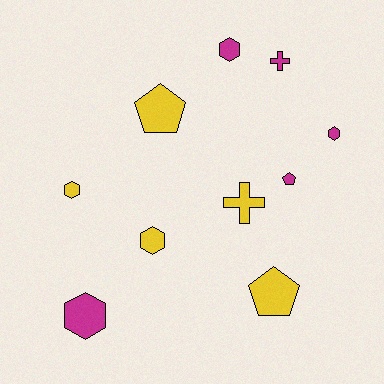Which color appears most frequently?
Yellow, with 5 objects.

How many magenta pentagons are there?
There is 1 magenta pentagon.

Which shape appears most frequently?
Hexagon, with 5 objects.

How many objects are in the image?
There are 10 objects.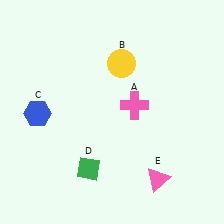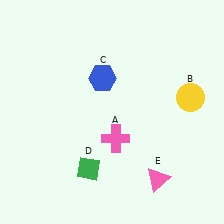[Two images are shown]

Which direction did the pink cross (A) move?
The pink cross (A) moved down.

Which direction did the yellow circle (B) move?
The yellow circle (B) moved right.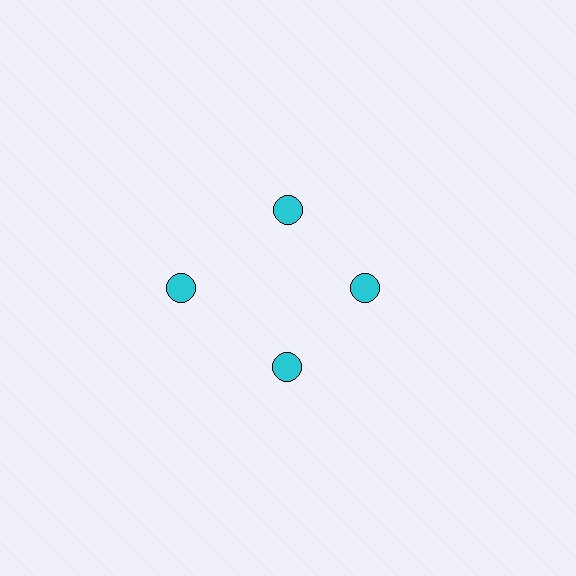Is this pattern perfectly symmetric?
No. The 4 cyan circles are arranged in a ring, but one element near the 9 o'clock position is pushed outward from the center, breaking the 4-fold rotational symmetry.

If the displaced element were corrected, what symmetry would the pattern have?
It would have 4-fold rotational symmetry — the pattern would map onto itself every 90 degrees.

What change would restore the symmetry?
The symmetry would be restored by moving it inward, back onto the ring so that all 4 circles sit at equal angles and equal distance from the center.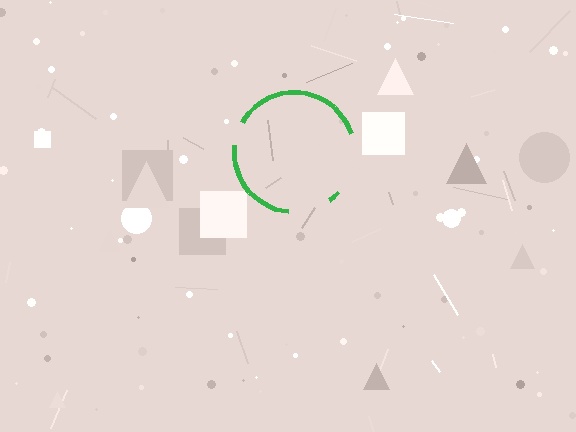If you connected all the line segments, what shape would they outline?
They would outline a circle.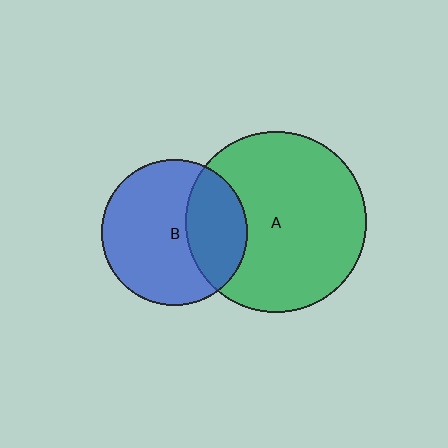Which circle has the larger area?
Circle A (green).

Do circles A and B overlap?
Yes.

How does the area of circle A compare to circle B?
Approximately 1.5 times.